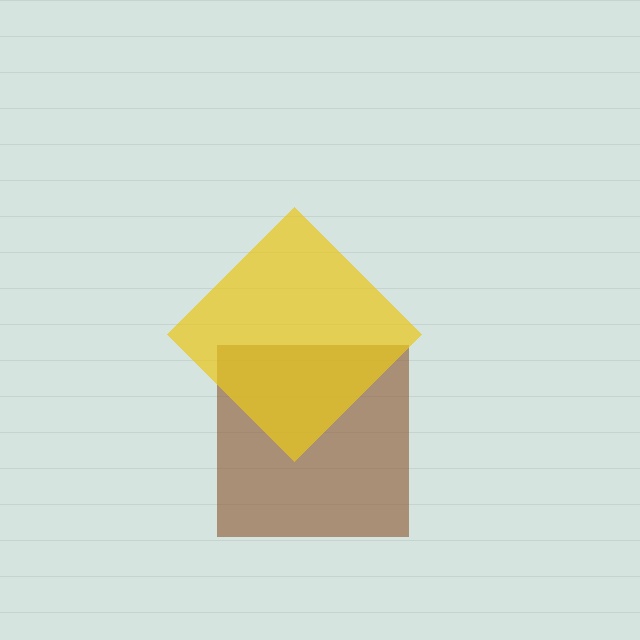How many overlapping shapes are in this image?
There are 2 overlapping shapes in the image.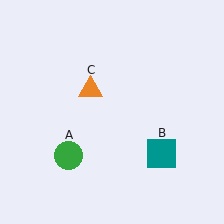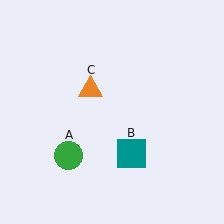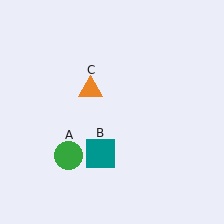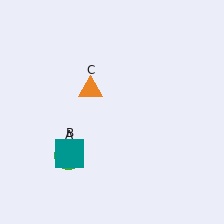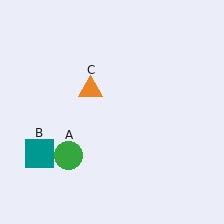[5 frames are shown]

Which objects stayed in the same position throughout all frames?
Green circle (object A) and orange triangle (object C) remained stationary.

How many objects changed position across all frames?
1 object changed position: teal square (object B).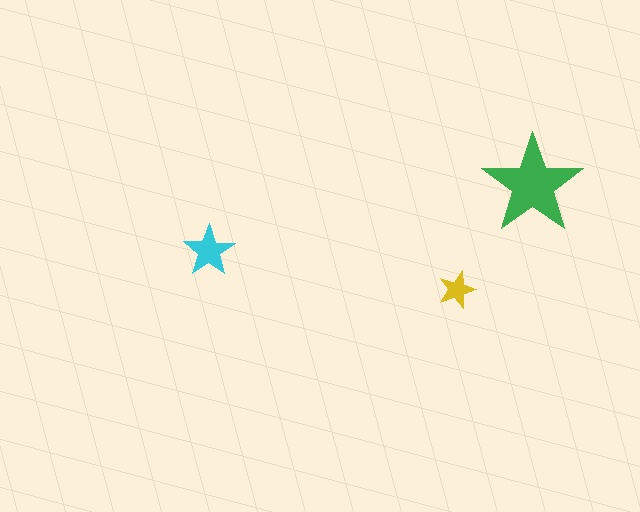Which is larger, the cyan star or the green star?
The green one.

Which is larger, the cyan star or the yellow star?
The cyan one.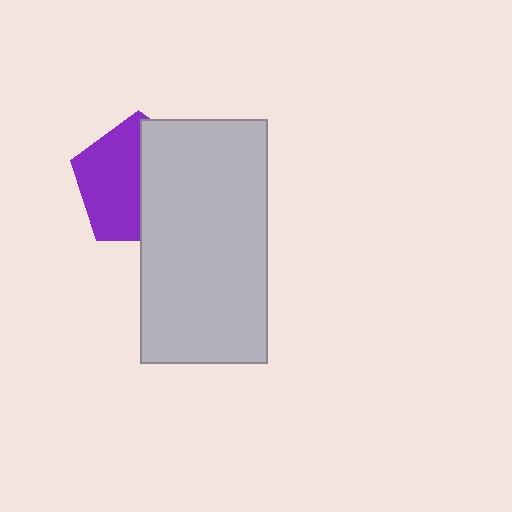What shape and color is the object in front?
The object in front is a light gray rectangle.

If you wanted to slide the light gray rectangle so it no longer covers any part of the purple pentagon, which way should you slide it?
Slide it right — that is the most direct way to separate the two shapes.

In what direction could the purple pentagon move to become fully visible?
The purple pentagon could move left. That would shift it out from behind the light gray rectangle entirely.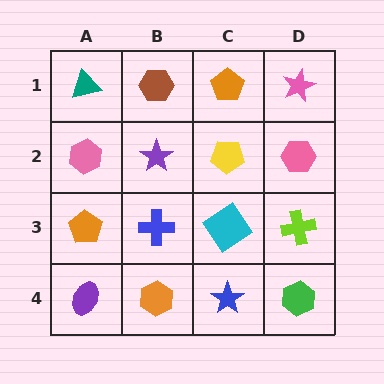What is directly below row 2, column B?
A blue cross.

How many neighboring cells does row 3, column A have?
3.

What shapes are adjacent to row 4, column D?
A lime cross (row 3, column D), a blue star (row 4, column C).